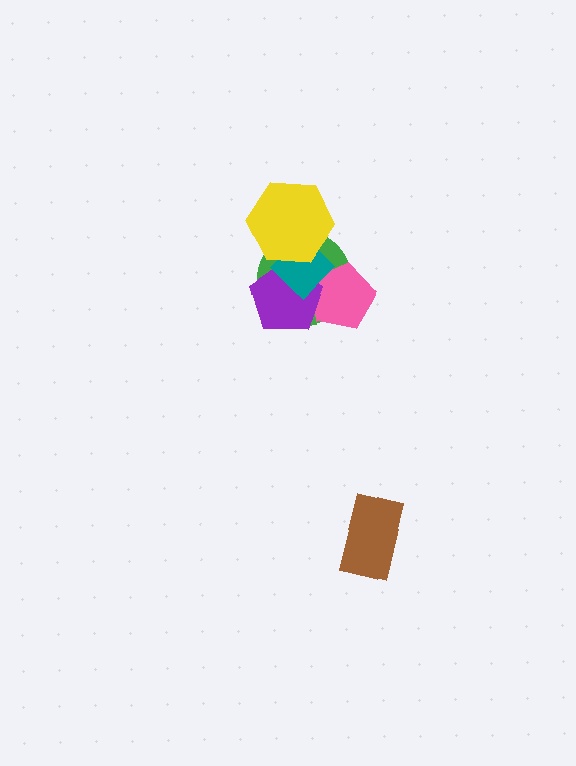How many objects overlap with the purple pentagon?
3 objects overlap with the purple pentagon.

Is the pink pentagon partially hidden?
Yes, it is partially covered by another shape.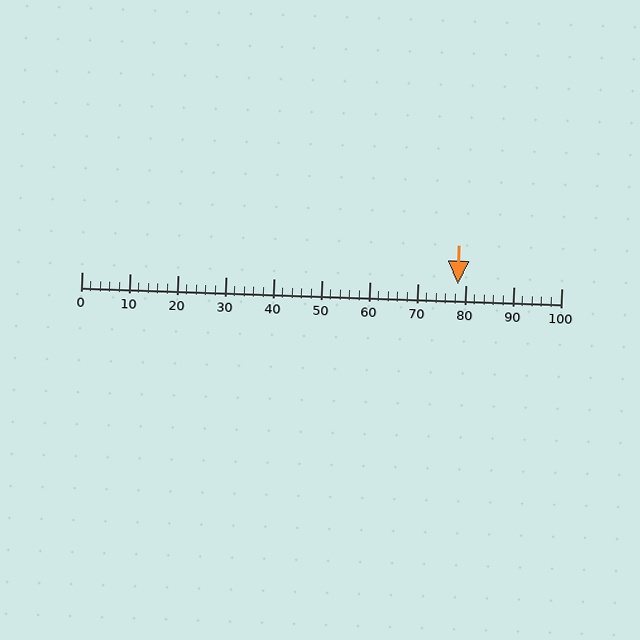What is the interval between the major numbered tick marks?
The major tick marks are spaced 10 units apart.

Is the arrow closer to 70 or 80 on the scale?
The arrow is closer to 80.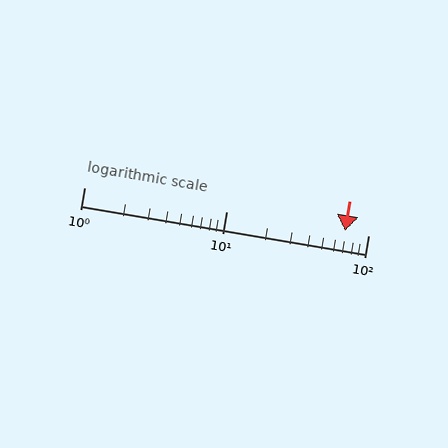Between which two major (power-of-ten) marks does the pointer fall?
The pointer is between 10 and 100.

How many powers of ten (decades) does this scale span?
The scale spans 2 decades, from 1 to 100.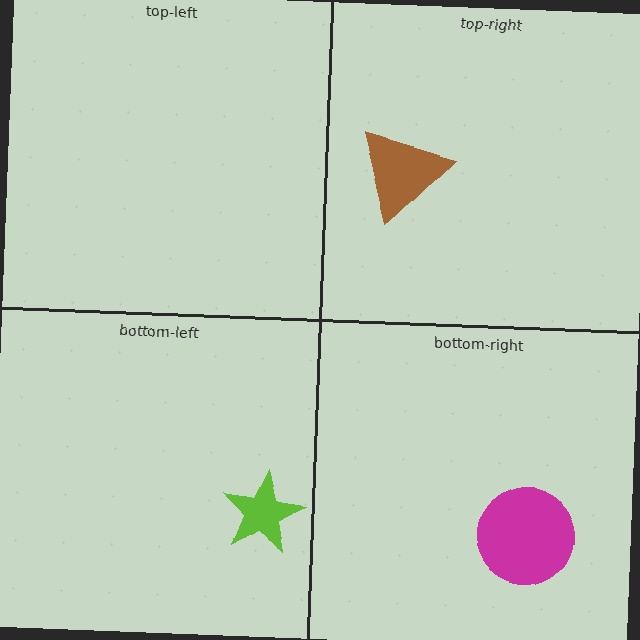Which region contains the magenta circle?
The bottom-right region.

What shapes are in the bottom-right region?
The magenta circle.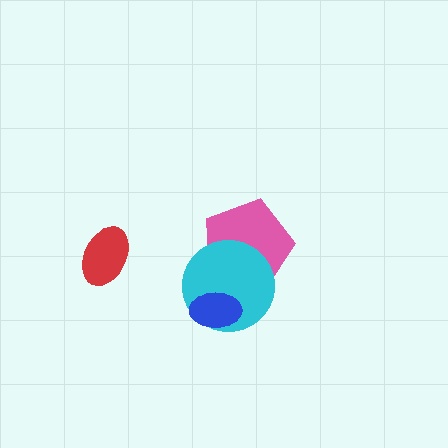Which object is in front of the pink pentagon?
The cyan circle is in front of the pink pentagon.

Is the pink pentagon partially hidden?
Yes, it is partially covered by another shape.